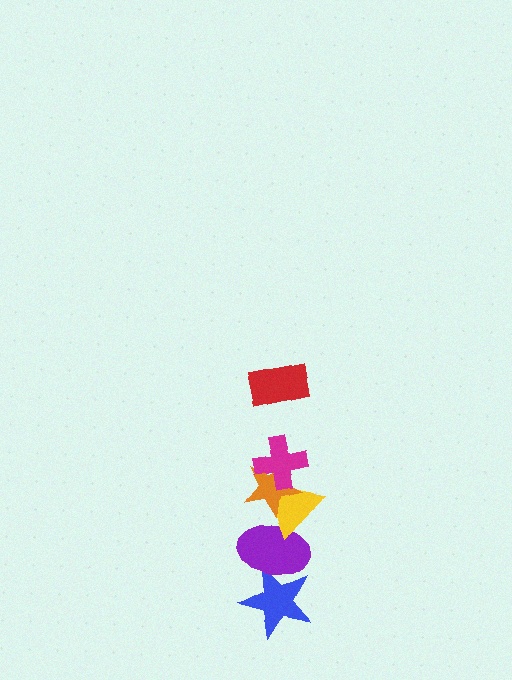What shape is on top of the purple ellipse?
The yellow triangle is on top of the purple ellipse.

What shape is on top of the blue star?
The purple ellipse is on top of the blue star.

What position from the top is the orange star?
The orange star is 3rd from the top.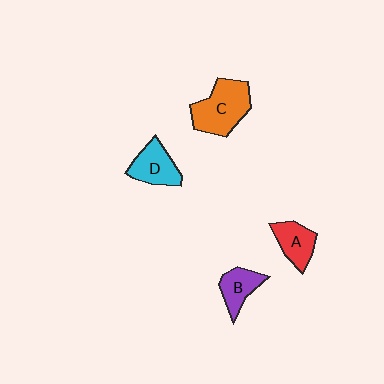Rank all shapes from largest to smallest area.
From largest to smallest: C (orange), D (cyan), A (red), B (purple).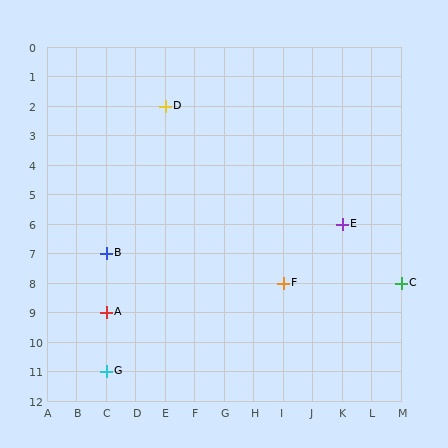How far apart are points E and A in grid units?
Points E and A are 8 columns and 3 rows apart (about 8.5 grid units diagonally).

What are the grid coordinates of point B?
Point B is at grid coordinates (C, 7).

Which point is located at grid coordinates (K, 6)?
Point E is at (K, 6).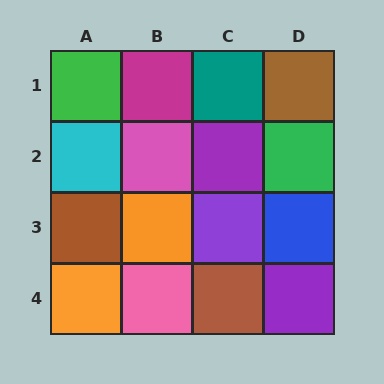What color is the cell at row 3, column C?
Purple.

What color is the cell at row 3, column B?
Orange.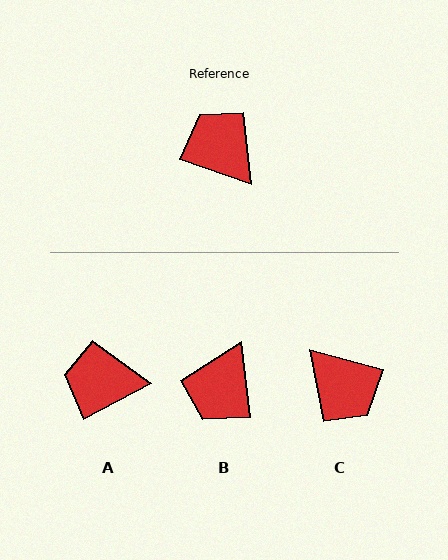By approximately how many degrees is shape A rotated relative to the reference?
Approximately 47 degrees counter-clockwise.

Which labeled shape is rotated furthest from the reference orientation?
C, about 176 degrees away.